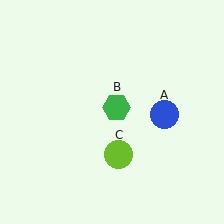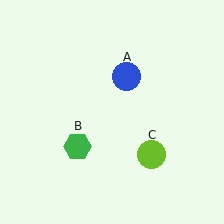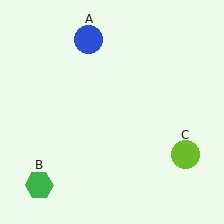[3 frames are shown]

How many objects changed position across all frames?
3 objects changed position: blue circle (object A), green hexagon (object B), lime circle (object C).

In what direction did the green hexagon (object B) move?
The green hexagon (object B) moved down and to the left.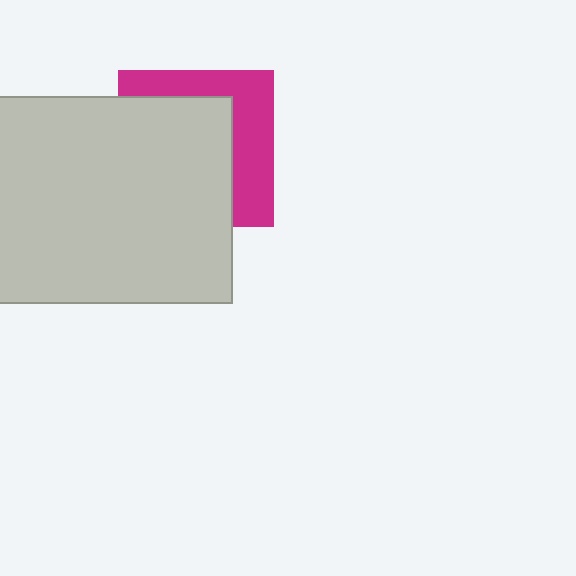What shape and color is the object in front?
The object in front is a light gray rectangle.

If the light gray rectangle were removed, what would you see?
You would see the complete magenta square.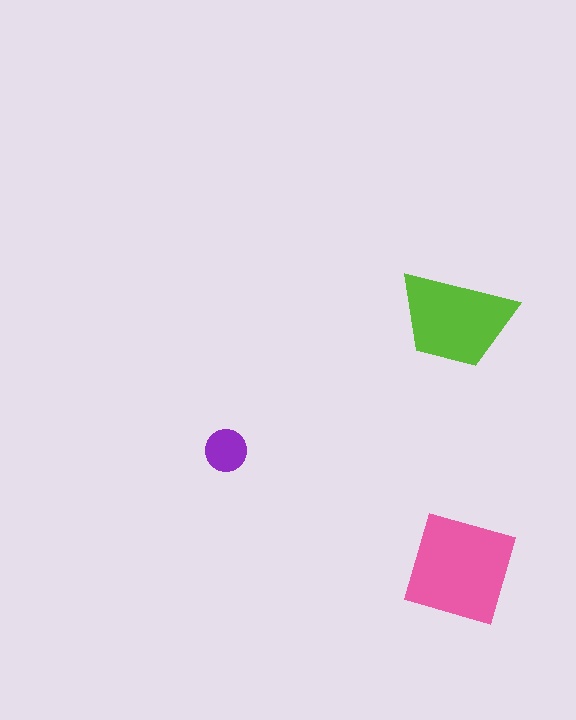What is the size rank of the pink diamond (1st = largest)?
1st.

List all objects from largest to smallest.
The pink diamond, the lime trapezoid, the purple circle.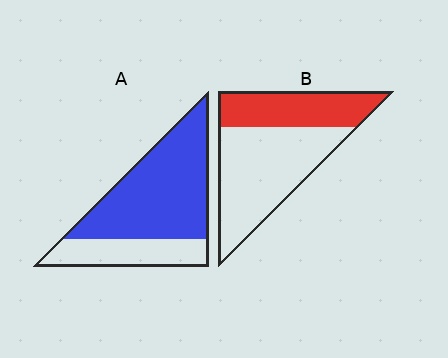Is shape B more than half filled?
No.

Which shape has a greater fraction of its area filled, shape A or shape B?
Shape A.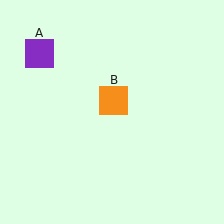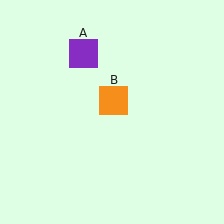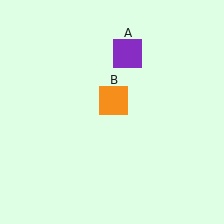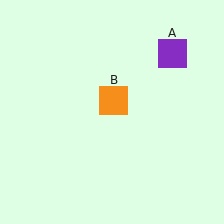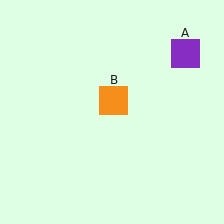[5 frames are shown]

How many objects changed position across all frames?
1 object changed position: purple square (object A).